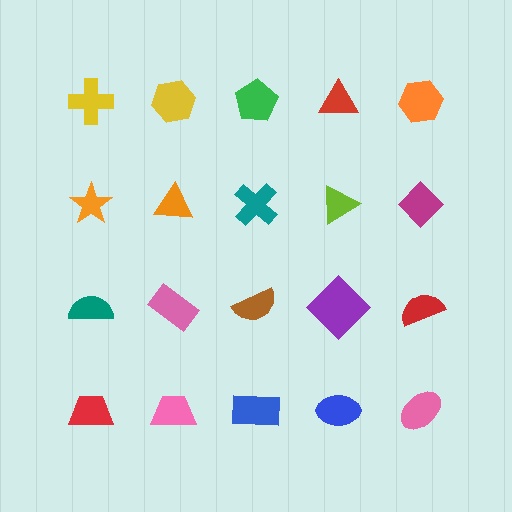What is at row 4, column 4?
A blue ellipse.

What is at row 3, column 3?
A brown semicircle.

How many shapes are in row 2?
5 shapes.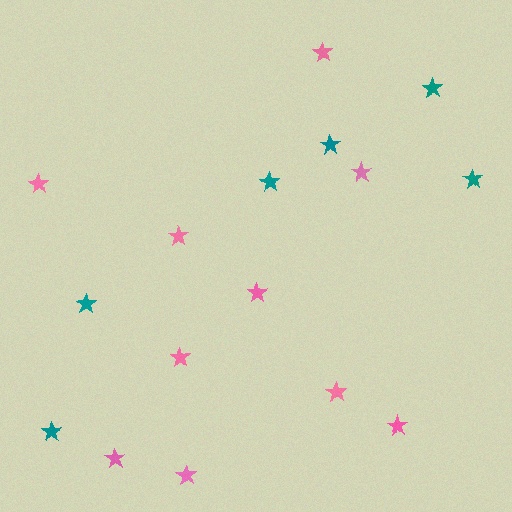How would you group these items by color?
There are 2 groups: one group of teal stars (6) and one group of pink stars (10).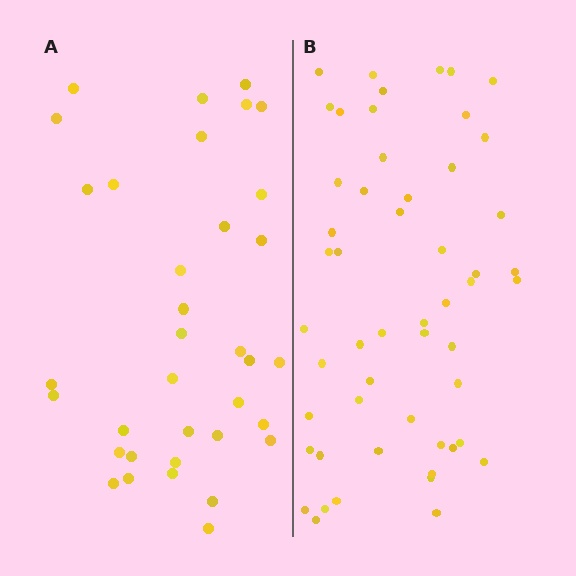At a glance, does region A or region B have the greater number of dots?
Region B (the right region) has more dots.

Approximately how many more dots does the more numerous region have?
Region B has approximately 20 more dots than region A.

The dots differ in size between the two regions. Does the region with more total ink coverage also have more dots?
No. Region A has more total ink coverage because its dots are larger, but region B actually contains more individual dots. Total area can be misleading — the number of items is what matters here.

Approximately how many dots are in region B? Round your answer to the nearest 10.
About 50 dots. (The exact count is 53, which rounds to 50.)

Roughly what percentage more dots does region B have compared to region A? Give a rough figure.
About 50% more.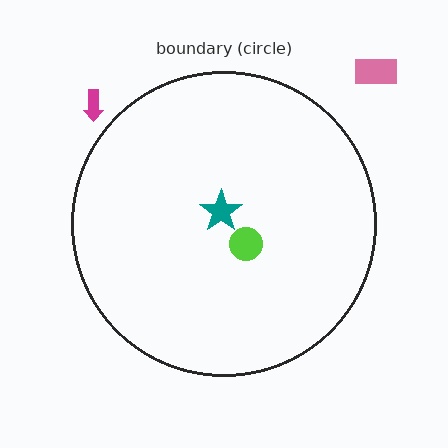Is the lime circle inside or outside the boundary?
Inside.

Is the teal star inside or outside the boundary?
Inside.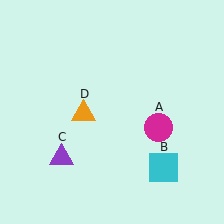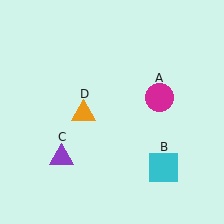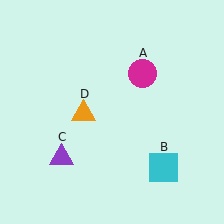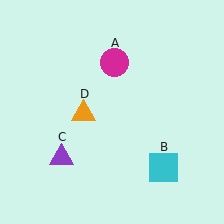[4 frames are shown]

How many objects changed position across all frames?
1 object changed position: magenta circle (object A).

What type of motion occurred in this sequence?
The magenta circle (object A) rotated counterclockwise around the center of the scene.